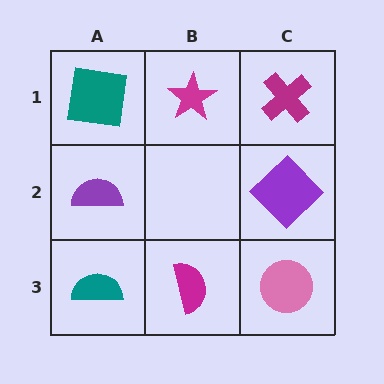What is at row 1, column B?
A magenta star.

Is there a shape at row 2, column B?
No, that cell is empty.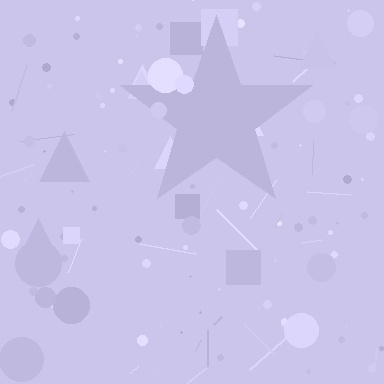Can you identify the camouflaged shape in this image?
The camouflaged shape is a star.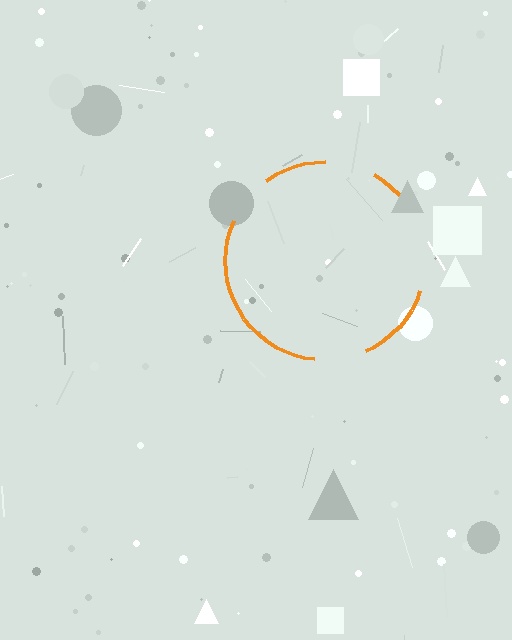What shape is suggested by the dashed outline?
The dashed outline suggests a circle.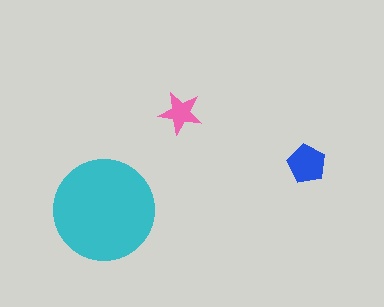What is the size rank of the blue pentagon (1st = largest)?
2nd.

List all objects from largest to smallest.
The cyan circle, the blue pentagon, the pink star.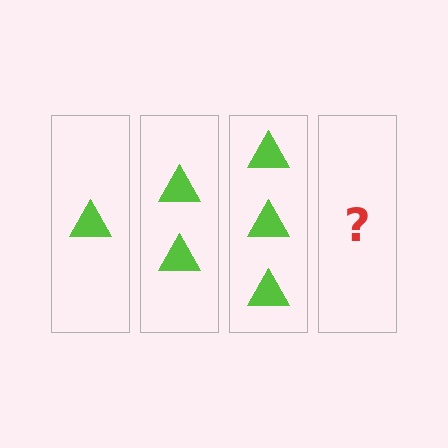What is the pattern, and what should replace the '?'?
The pattern is that each step adds one more triangle. The '?' should be 4 triangles.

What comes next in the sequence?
The next element should be 4 triangles.